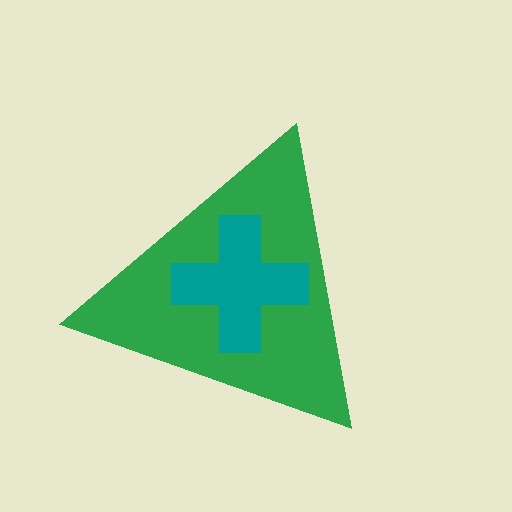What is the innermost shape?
The teal cross.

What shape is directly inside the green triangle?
The teal cross.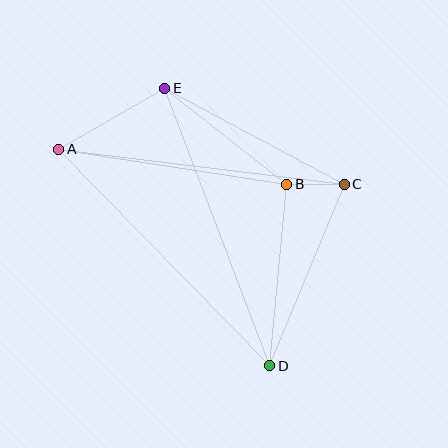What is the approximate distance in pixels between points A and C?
The distance between A and C is approximately 288 pixels.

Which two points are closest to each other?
Points B and C are closest to each other.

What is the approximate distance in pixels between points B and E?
The distance between B and E is approximately 155 pixels.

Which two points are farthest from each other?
Points A and D are farthest from each other.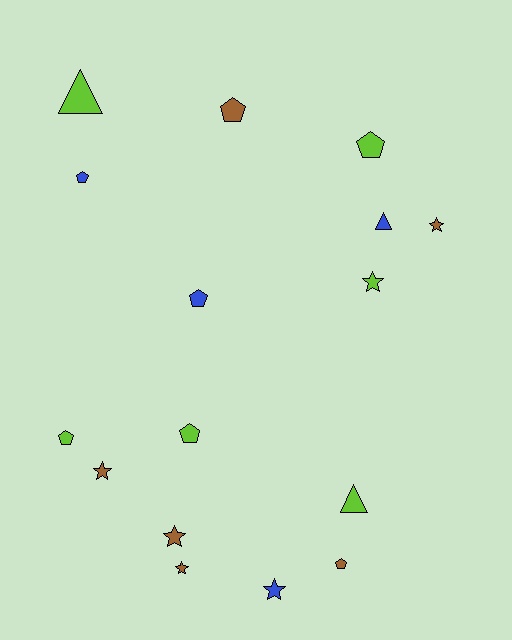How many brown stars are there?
There are 4 brown stars.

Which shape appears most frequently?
Pentagon, with 7 objects.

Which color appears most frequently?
Lime, with 6 objects.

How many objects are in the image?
There are 16 objects.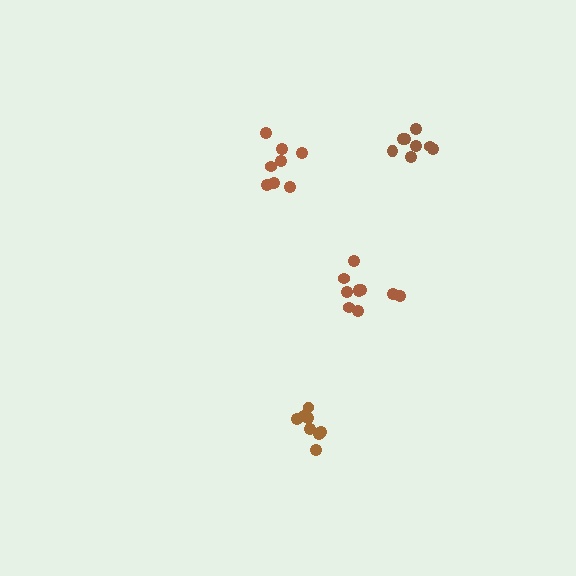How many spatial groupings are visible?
There are 4 spatial groupings.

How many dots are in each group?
Group 1: 8 dots, Group 2: 10 dots, Group 3: 8 dots, Group 4: 8 dots (34 total).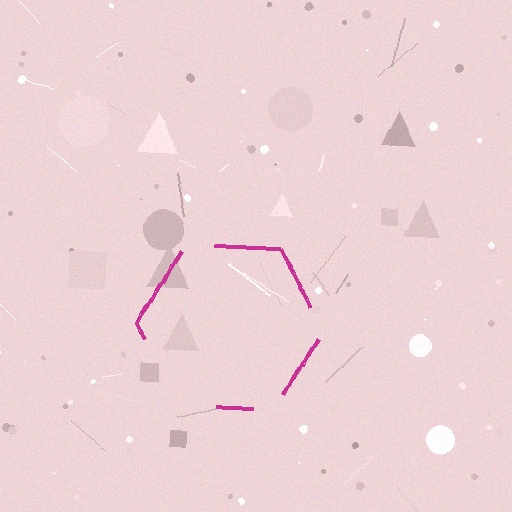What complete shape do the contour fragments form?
The contour fragments form a hexagon.